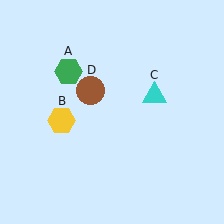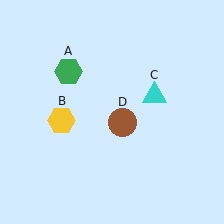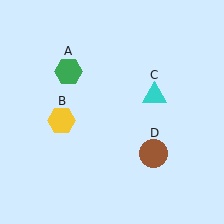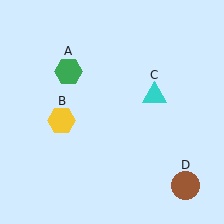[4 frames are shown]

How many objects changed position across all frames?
1 object changed position: brown circle (object D).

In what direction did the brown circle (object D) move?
The brown circle (object D) moved down and to the right.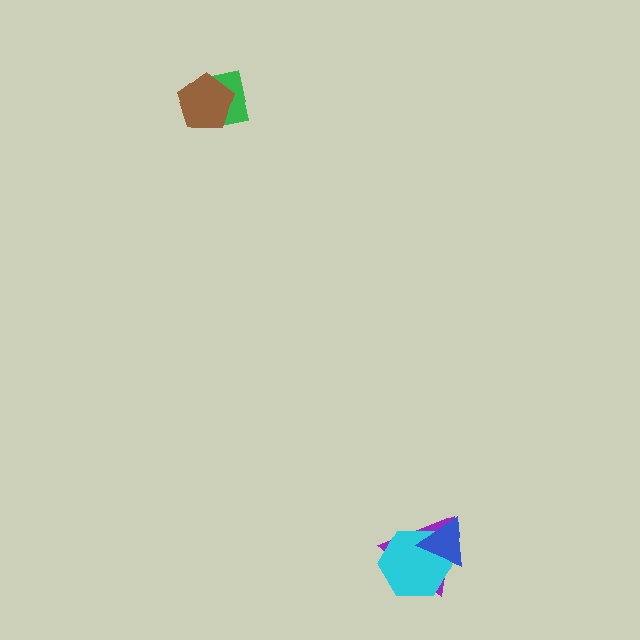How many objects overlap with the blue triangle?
2 objects overlap with the blue triangle.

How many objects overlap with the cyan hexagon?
2 objects overlap with the cyan hexagon.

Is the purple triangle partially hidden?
Yes, it is partially covered by another shape.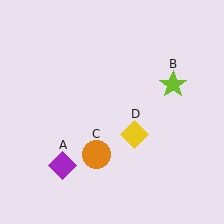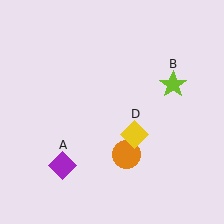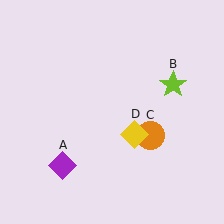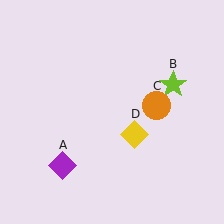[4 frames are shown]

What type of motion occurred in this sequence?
The orange circle (object C) rotated counterclockwise around the center of the scene.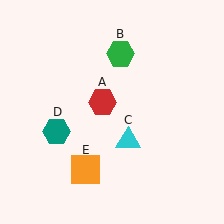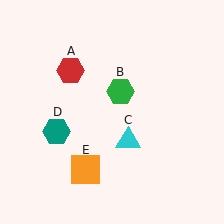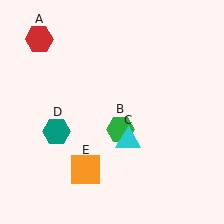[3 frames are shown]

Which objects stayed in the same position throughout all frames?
Cyan triangle (object C) and teal hexagon (object D) and orange square (object E) remained stationary.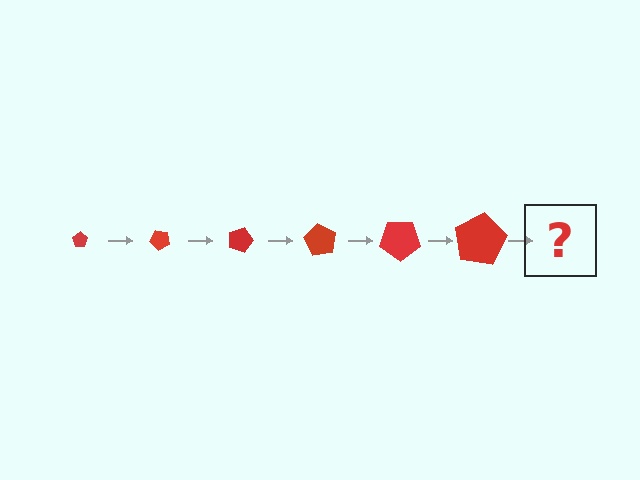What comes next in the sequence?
The next element should be a pentagon, larger than the previous one and rotated 270 degrees from the start.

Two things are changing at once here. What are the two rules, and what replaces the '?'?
The two rules are that the pentagon grows larger each step and it rotates 45 degrees each step. The '?' should be a pentagon, larger than the previous one and rotated 270 degrees from the start.